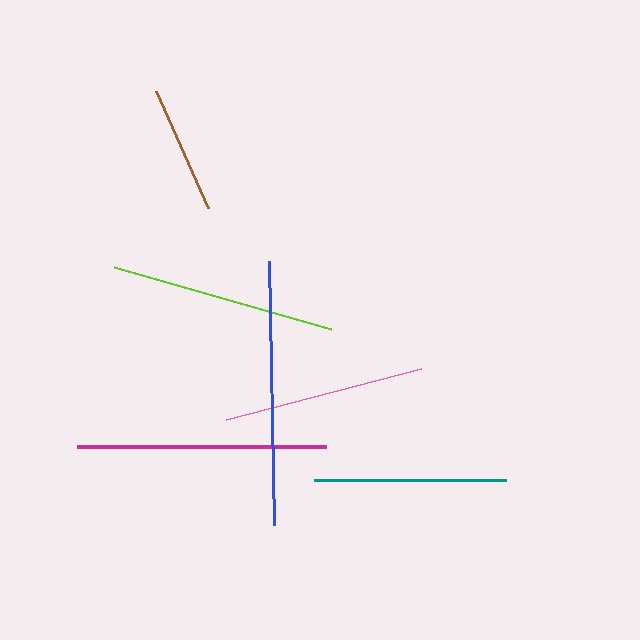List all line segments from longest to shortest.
From longest to shortest: blue, magenta, lime, pink, teal, brown.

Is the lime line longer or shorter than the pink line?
The lime line is longer than the pink line.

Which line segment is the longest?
The blue line is the longest at approximately 264 pixels.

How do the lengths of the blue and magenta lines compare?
The blue and magenta lines are approximately the same length.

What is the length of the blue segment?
The blue segment is approximately 264 pixels long.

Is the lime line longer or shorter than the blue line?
The blue line is longer than the lime line.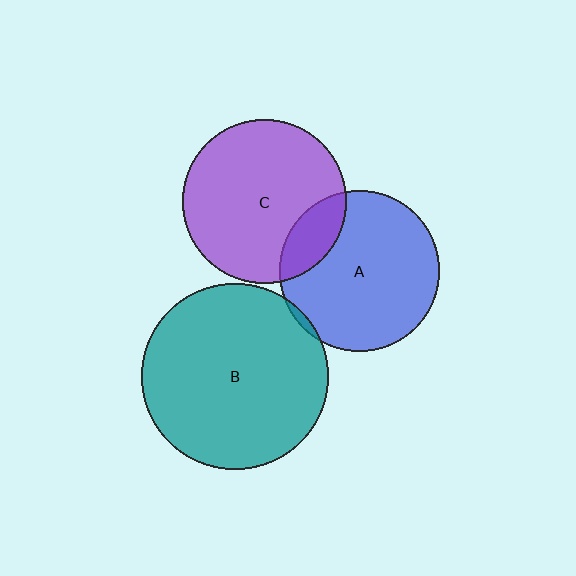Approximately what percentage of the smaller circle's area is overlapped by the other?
Approximately 15%.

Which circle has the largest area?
Circle B (teal).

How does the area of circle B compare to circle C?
Approximately 1.3 times.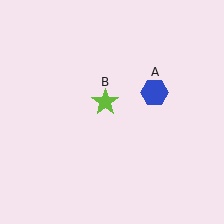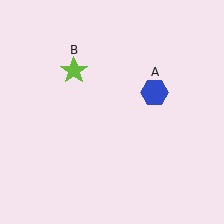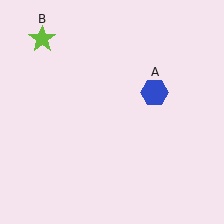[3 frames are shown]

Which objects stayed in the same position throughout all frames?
Blue hexagon (object A) remained stationary.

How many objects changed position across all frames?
1 object changed position: lime star (object B).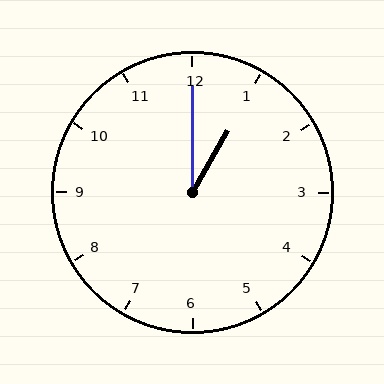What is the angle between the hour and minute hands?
Approximately 30 degrees.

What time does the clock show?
1:00.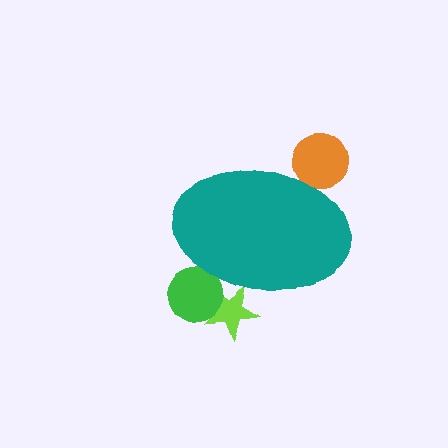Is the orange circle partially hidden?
Yes, the orange circle is partially hidden behind the teal ellipse.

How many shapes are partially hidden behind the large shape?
3 shapes are partially hidden.